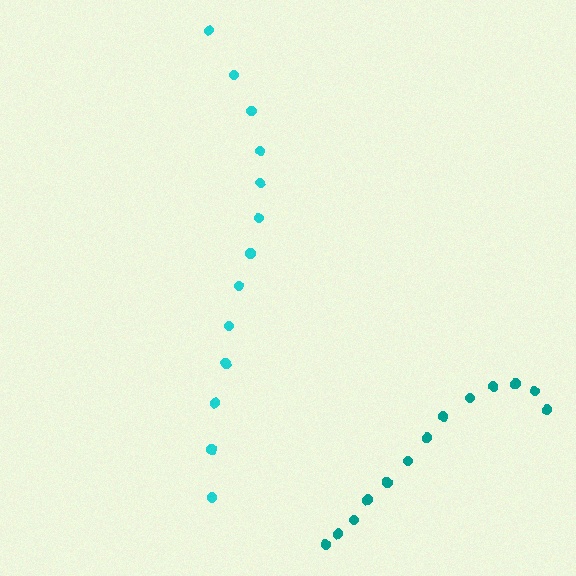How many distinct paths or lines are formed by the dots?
There are 2 distinct paths.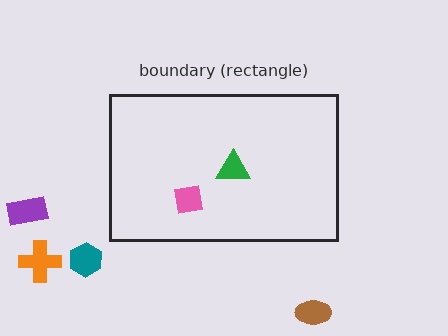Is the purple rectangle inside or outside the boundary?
Outside.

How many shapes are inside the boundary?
2 inside, 4 outside.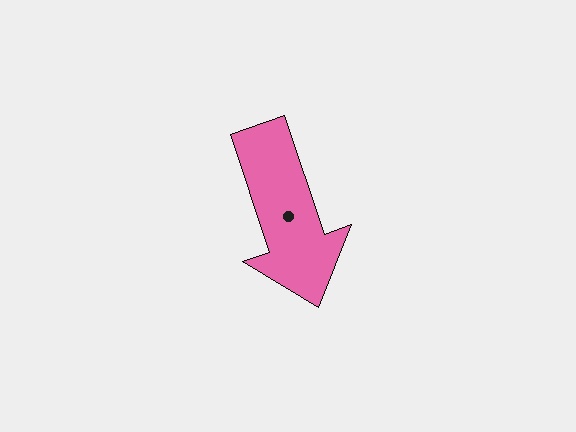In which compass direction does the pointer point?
South.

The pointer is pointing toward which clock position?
Roughly 5 o'clock.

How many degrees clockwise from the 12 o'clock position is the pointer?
Approximately 161 degrees.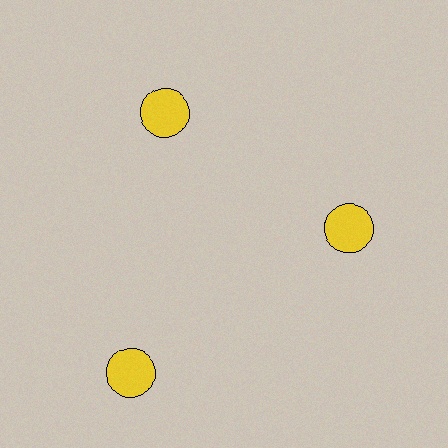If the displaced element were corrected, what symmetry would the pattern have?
It would have 3-fold rotational symmetry — the pattern would map onto itself every 120 degrees.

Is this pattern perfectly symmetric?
No. The 3 yellow circles are arranged in a ring, but one element near the 7 o'clock position is pushed outward from the center, breaking the 3-fold rotational symmetry.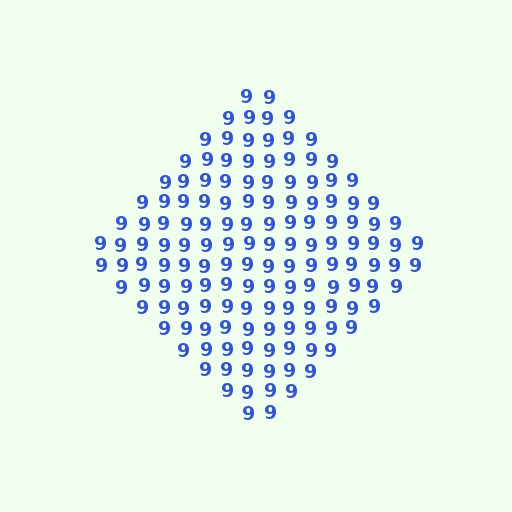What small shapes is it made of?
It is made of small digit 9's.